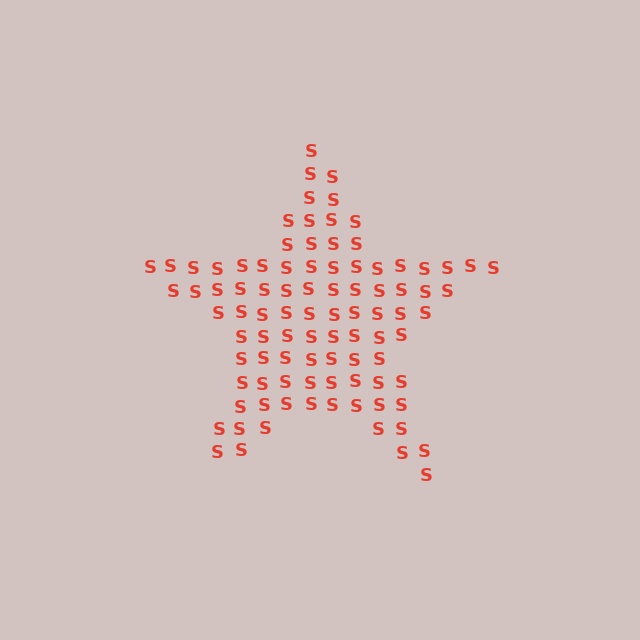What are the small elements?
The small elements are letter S's.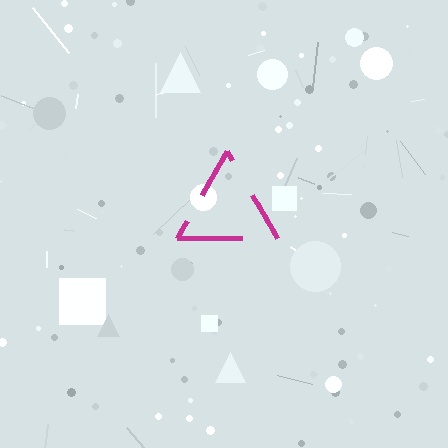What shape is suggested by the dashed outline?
The dashed outline suggests a triangle.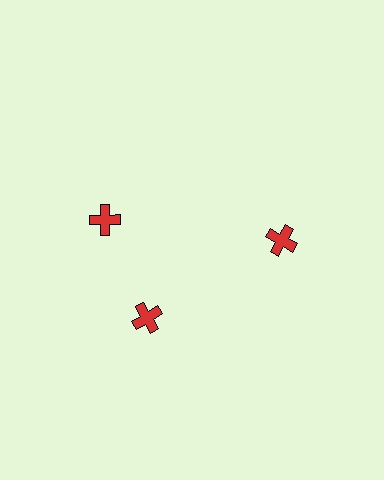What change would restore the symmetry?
The symmetry would be restored by rotating it back into even spacing with its neighbors so that all 3 crosses sit at equal angles and equal distance from the center.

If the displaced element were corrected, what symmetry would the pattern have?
It would have 3-fold rotational symmetry — the pattern would map onto itself every 120 degrees.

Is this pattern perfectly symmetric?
No. The 3 red crosses are arranged in a ring, but one element near the 11 o'clock position is rotated out of alignment along the ring, breaking the 3-fold rotational symmetry.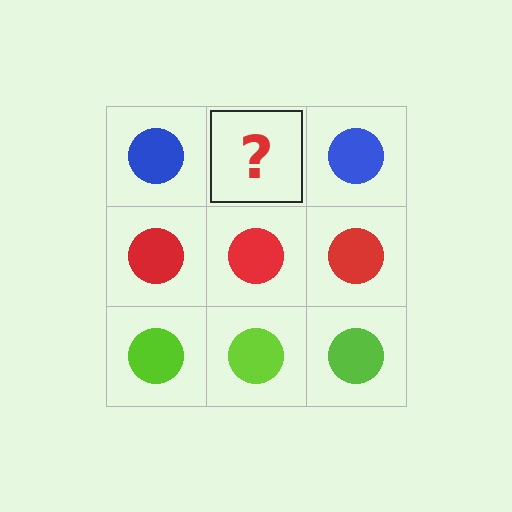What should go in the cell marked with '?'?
The missing cell should contain a blue circle.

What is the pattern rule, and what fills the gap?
The rule is that each row has a consistent color. The gap should be filled with a blue circle.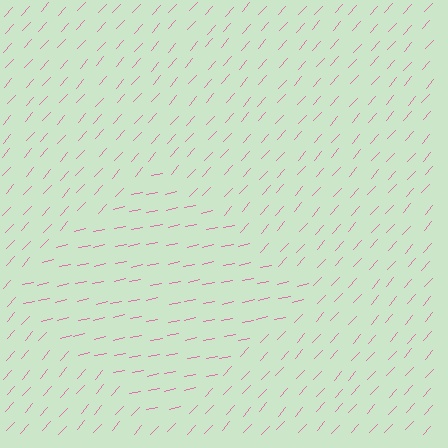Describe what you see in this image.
The image is filled with small pink line segments. A diamond region in the image has lines oriented differently from the surrounding lines, creating a visible texture boundary.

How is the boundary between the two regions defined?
The boundary is defined purely by a change in line orientation (approximately 36 degrees difference). All lines are the same color and thickness.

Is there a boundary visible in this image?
Yes, there is a texture boundary formed by a change in line orientation.